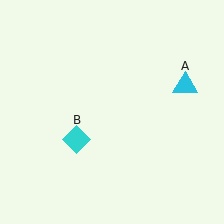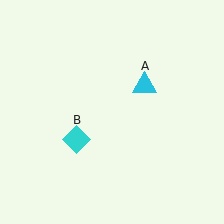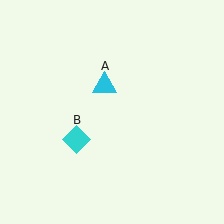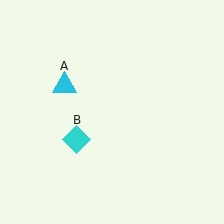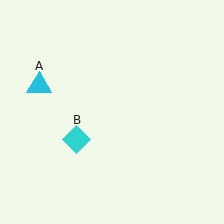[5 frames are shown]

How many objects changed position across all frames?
1 object changed position: cyan triangle (object A).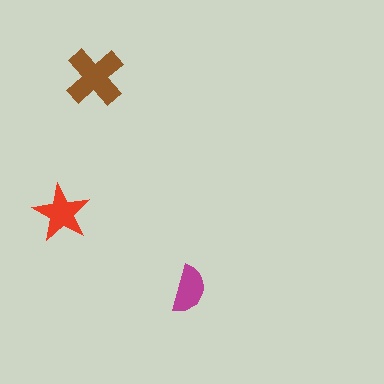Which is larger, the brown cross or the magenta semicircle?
The brown cross.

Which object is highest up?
The brown cross is topmost.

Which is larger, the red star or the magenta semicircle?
The red star.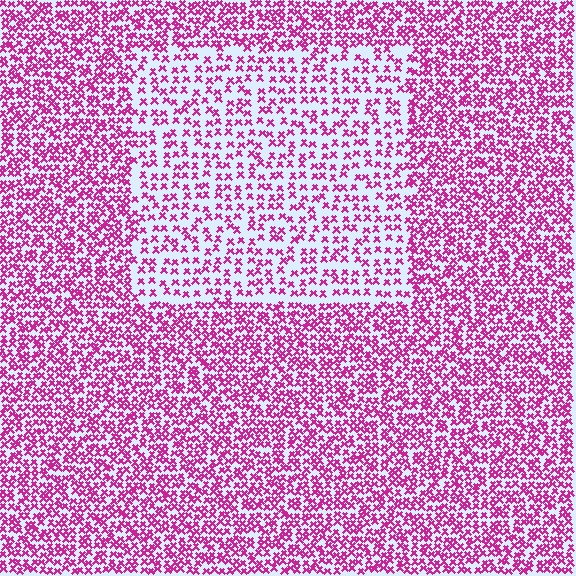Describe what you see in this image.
The image contains small magenta elements arranged at two different densities. A rectangle-shaped region is visible where the elements are less densely packed than the surrounding area.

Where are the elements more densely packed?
The elements are more densely packed outside the rectangle boundary.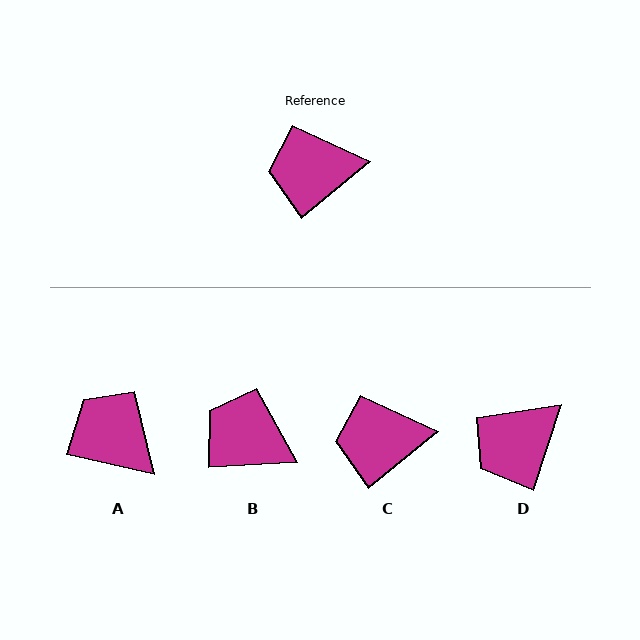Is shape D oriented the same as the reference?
No, it is off by about 33 degrees.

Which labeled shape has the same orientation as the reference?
C.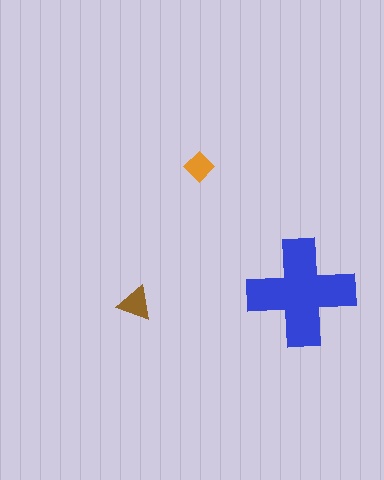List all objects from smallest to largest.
The orange diamond, the brown triangle, the blue cross.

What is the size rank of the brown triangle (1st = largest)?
2nd.